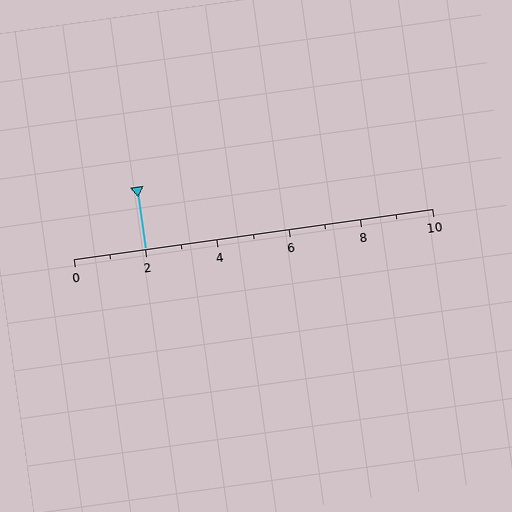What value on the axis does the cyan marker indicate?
The marker indicates approximately 2.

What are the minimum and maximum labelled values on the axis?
The axis runs from 0 to 10.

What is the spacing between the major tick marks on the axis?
The major ticks are spaced 2 apart.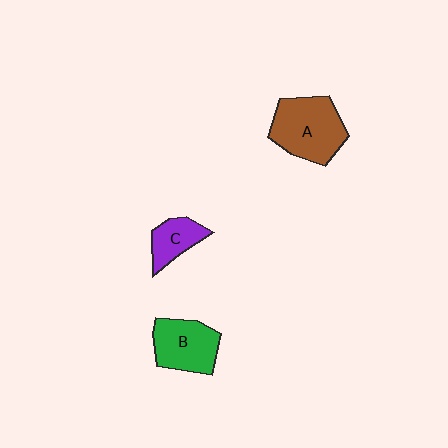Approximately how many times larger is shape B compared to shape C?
Approximately 1.6 times.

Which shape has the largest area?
Shape A (brown).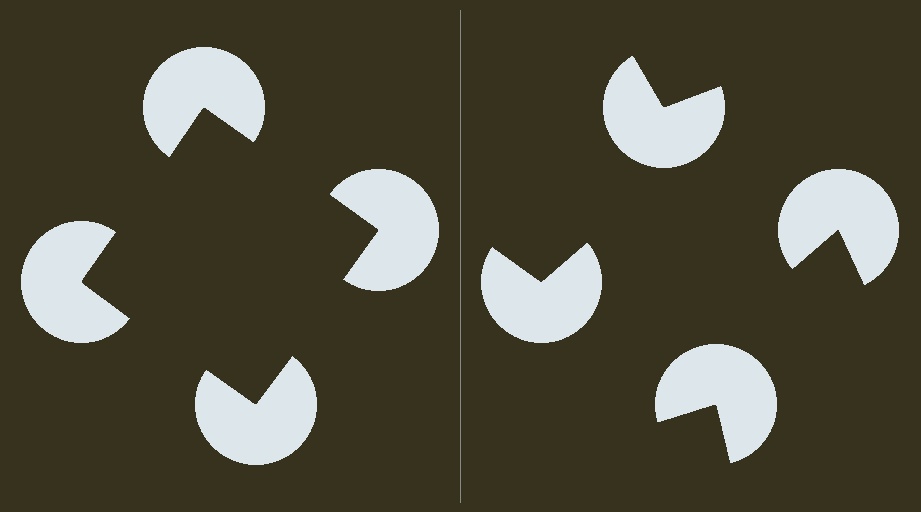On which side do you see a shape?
An illusory square appears on the left side. On the right side the wedge cuts are rotated, so no coherent shape forms.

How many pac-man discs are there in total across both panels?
8 — 4 on each side.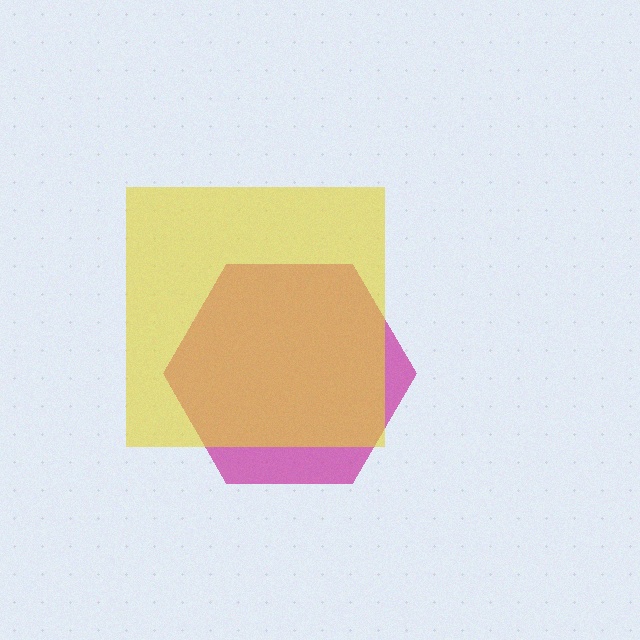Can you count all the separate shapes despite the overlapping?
Yes, there are 2 separate shapes.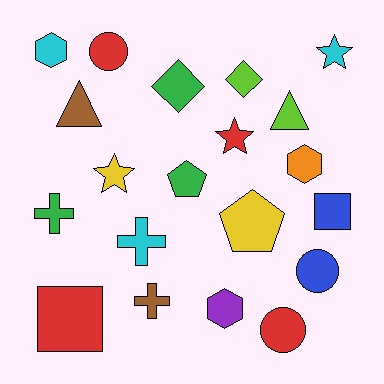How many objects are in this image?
There are 20 objects.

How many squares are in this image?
There are 2 squares.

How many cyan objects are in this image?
There are 3 cyan objects.